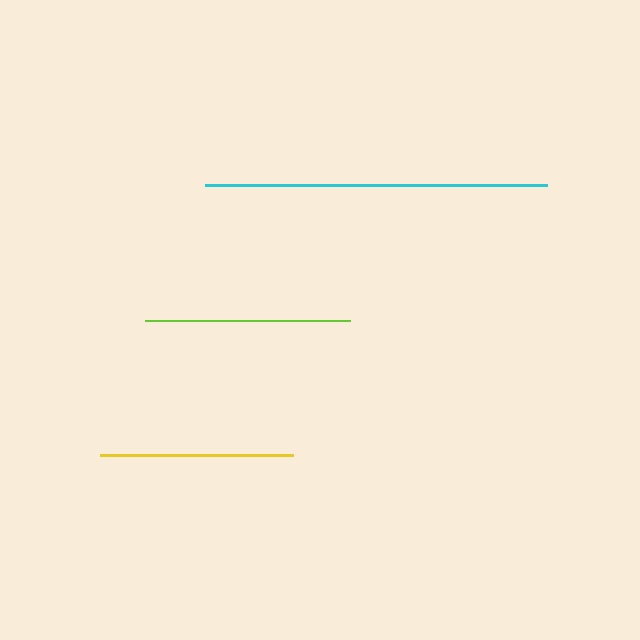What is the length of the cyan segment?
The cyan segment is approximately 342 pixels long.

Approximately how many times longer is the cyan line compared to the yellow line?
The cyan line is approximately 1.8 times the length of the yellow line.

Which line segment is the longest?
The cyan line is the longest at approximately 342 pixels.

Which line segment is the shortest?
The yellow line is the shortest at approximately 193 pixels.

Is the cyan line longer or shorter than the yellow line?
The cyan line is longer than the yellow line.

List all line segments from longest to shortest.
From longest to shortest: cyan, lime, yellow.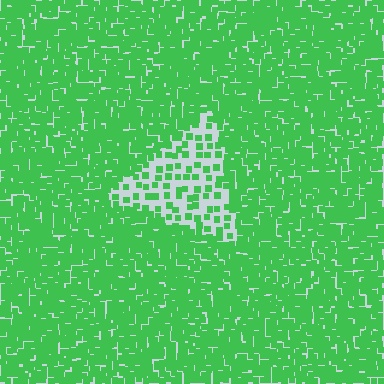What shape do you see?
I see a triangle.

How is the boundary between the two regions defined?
The boundary is defined by a change in element density (approximately 3.0x ratio). All elements are the same color, size, and shape.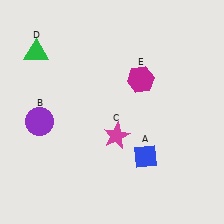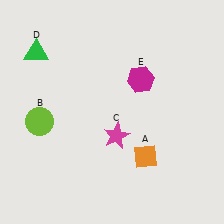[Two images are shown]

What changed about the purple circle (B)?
In Image 1, B is purple. In Image 2, it changed to lime.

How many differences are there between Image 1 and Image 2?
There are 2 differences between the two images.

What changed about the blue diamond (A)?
In Image 1, A is blue. In Image 2, it changed to orange.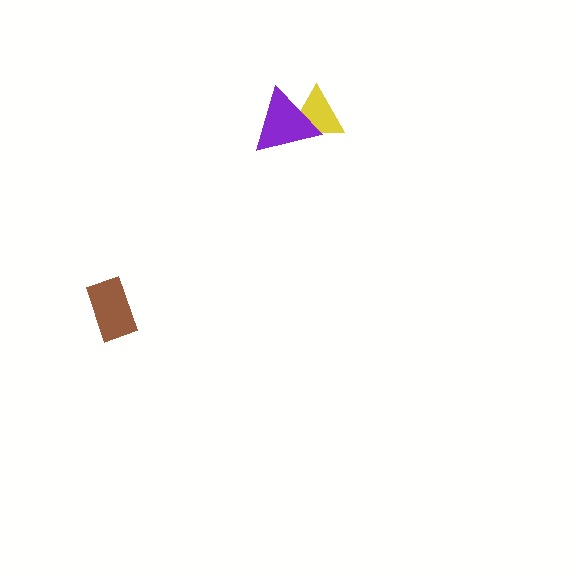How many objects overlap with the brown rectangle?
0 objects overlap with the brown rectangle.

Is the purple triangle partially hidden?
No, no other shape covers it.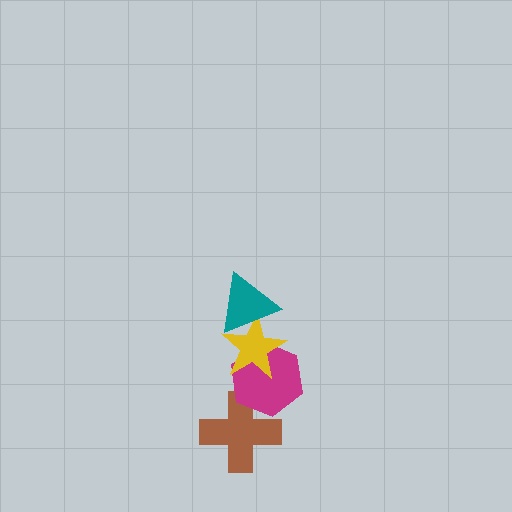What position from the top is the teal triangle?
The teal triangle is 1st from the top.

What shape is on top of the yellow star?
The teal triangle is on top of the yellow star.